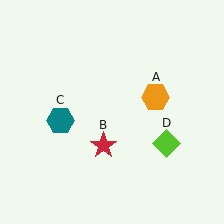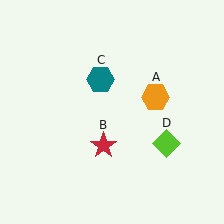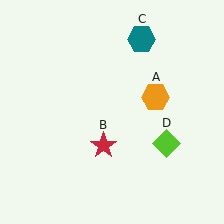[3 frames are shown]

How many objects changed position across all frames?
1 object changed position: teal hexagon (object C).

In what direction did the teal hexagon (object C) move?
The teal hexagon (object C) moved up and to the right.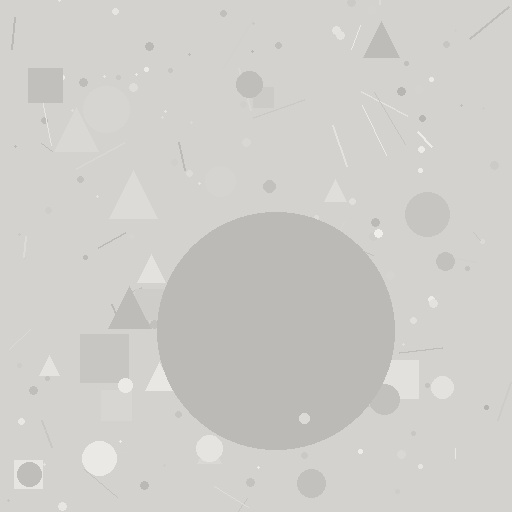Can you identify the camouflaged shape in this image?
The camouflaged shape is a circle.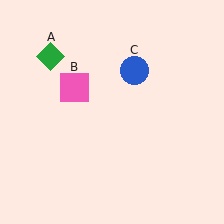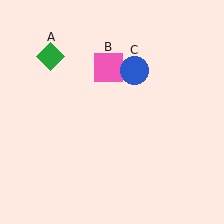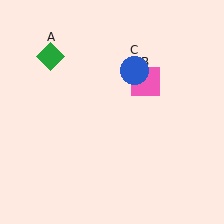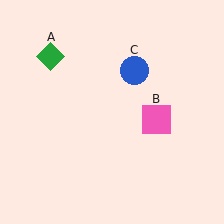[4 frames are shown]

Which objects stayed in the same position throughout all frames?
Green diamond (object A) and blue circle (object C) remained stationary.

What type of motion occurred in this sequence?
The pink square (object B) rotated clockwise around the center of the scene.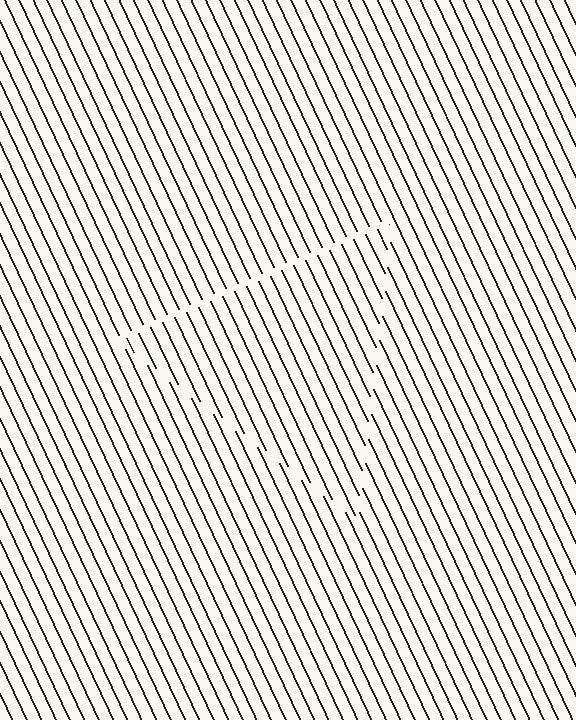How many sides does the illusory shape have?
3 sides — the line-ends trace a triangle.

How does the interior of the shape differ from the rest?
The interior of the shape contains the same grating, shifted by half a period — the contour is defined by the phase discontinuity where line-ends from the inner and outer gratings abut.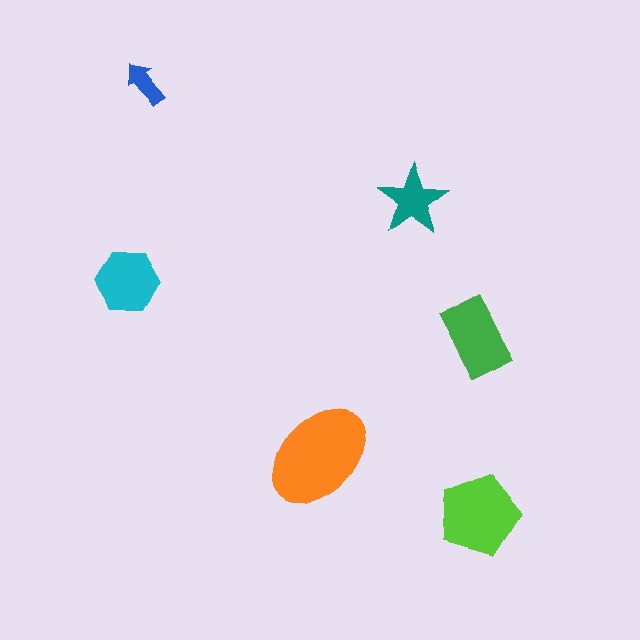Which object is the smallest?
The blue arrow.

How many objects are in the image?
There are 6 objects in the image.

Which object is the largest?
The orange ellipse.